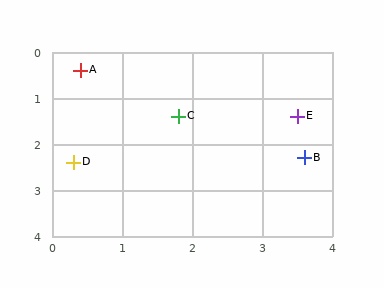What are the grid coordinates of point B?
Point B is at approximately (3.6, 2.3).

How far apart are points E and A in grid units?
Points E and A are about 3.3 grid units apart.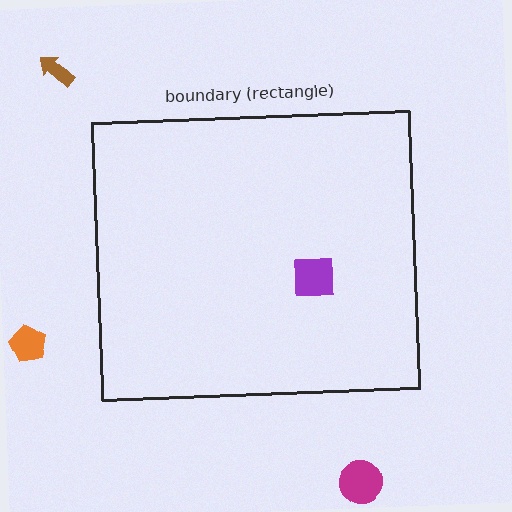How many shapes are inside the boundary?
1 inside, 3 outside.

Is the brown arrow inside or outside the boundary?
Outside.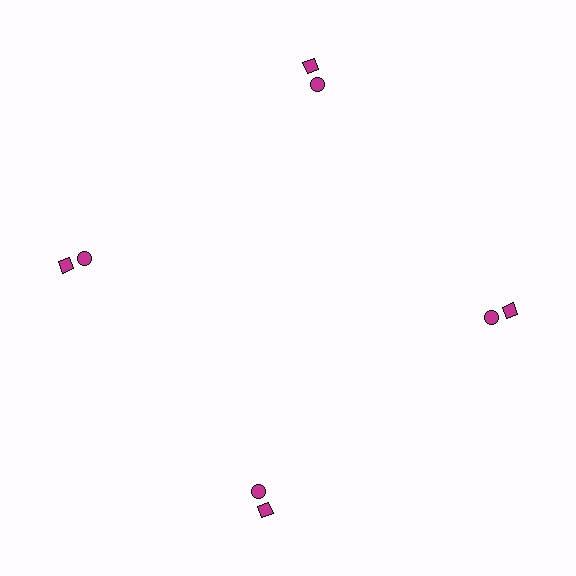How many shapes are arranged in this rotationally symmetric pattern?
There are 8 shapes, arranged in 4 groups of 2.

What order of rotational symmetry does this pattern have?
This pattern has 4-fold rotational symmetry.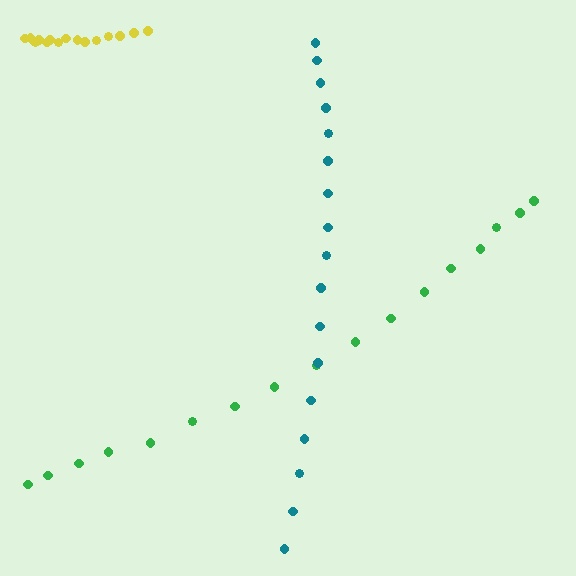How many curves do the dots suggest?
There are 3 distinct paths.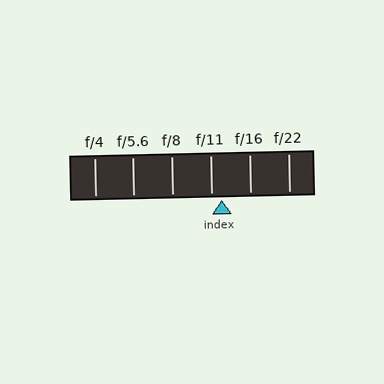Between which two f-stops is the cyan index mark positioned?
The index mark is between f/11 and f/16.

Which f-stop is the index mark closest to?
The index mark is closest to f/11.